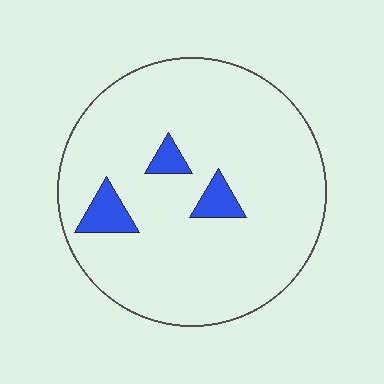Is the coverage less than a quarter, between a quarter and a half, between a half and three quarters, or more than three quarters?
Less than a quarter.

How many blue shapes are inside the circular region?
3.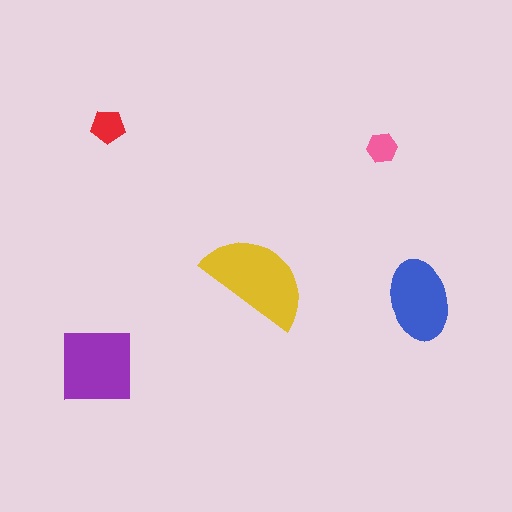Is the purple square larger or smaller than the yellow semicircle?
Smaller.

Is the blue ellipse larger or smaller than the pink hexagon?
Larger.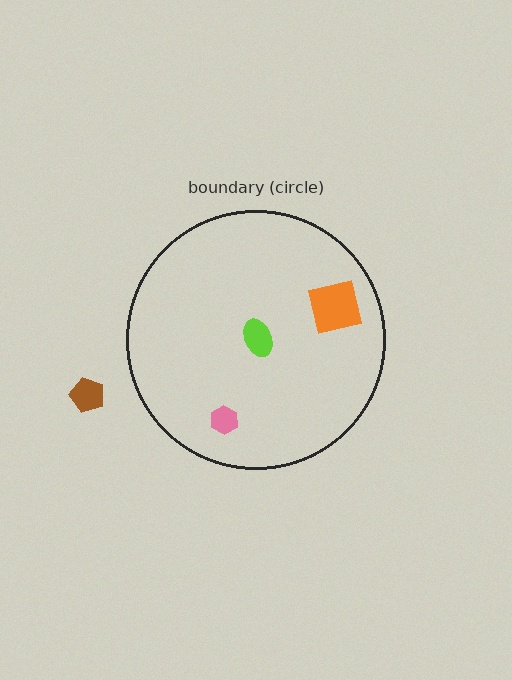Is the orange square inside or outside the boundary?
Inside.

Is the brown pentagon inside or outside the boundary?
Outside.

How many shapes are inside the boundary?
3 inside, 1 outside.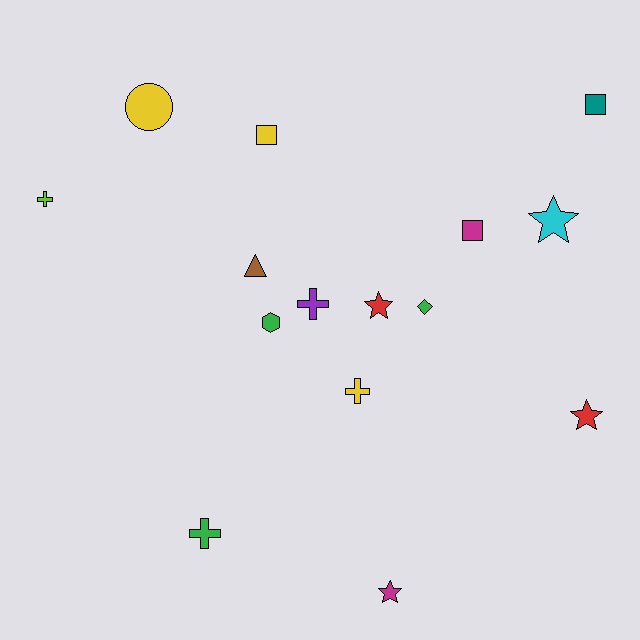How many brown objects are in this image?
There is 1 brown object.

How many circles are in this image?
There is 1 circle.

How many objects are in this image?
There are 15 objects.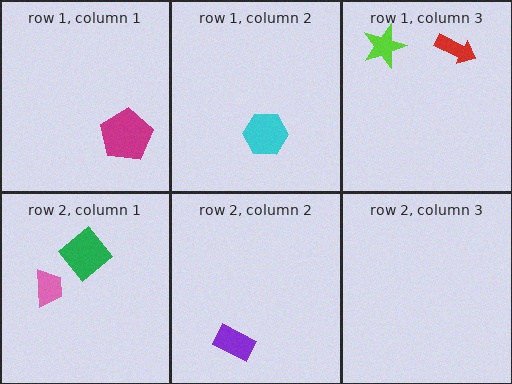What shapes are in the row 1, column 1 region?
The magenta pentagon.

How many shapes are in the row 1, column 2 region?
1.